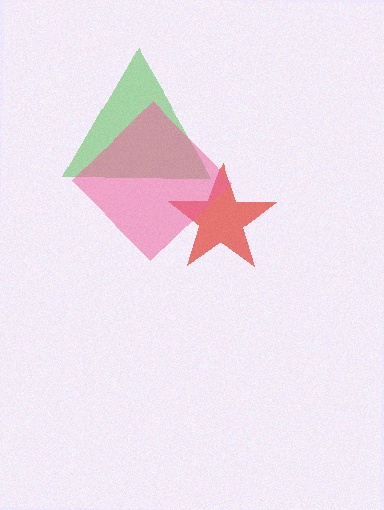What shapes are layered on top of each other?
The layered shapes are: a red star, a green triangle, a pink diamond.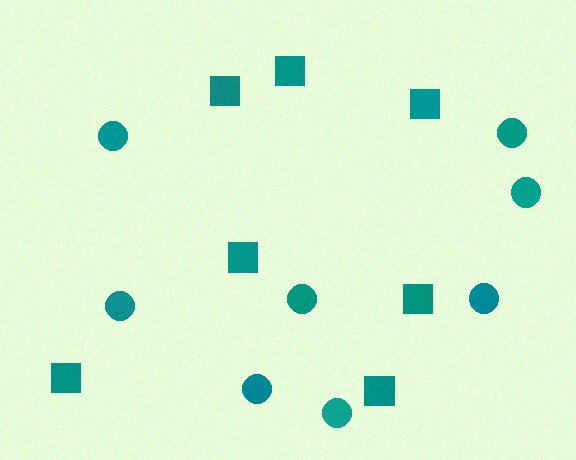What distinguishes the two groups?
There are 2 groups: one group of squares (7) and one group of circles (8).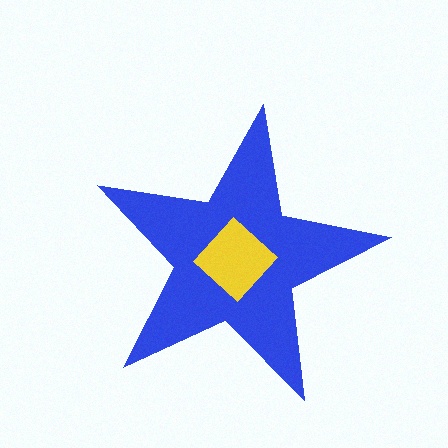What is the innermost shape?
The yellow diamond.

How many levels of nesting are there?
2.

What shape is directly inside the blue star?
The yellow diamond.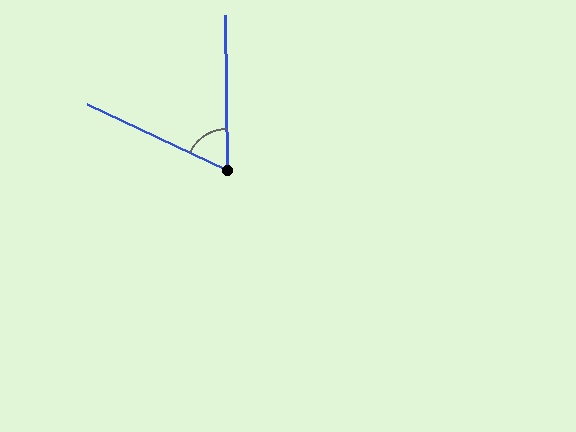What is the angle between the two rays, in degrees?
Approximately 64 degrees.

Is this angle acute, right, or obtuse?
It is acute.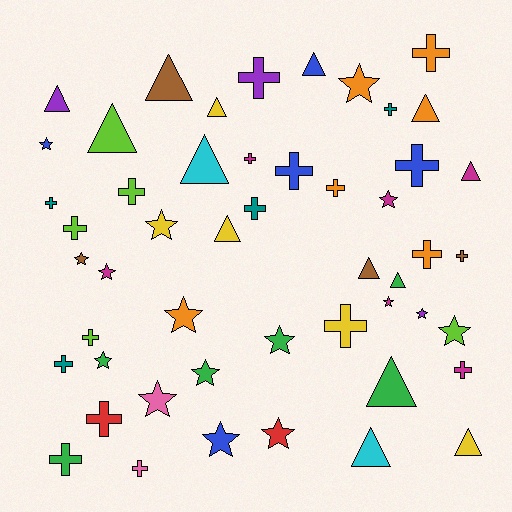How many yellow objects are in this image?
There are 5 yellow objects.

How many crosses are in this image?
There are 20 crosses.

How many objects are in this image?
There are 50 objects.